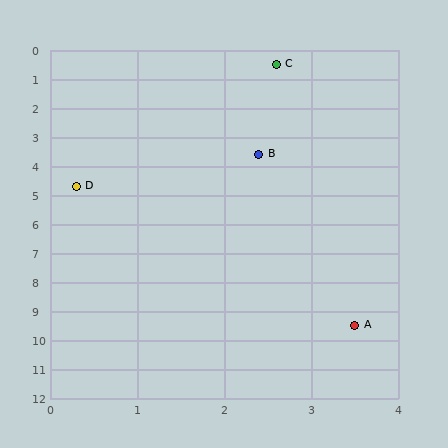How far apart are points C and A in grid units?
Points C and A are about 9.0 grid units apart.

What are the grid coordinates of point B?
Point B is at approximately (2.4, 3.6).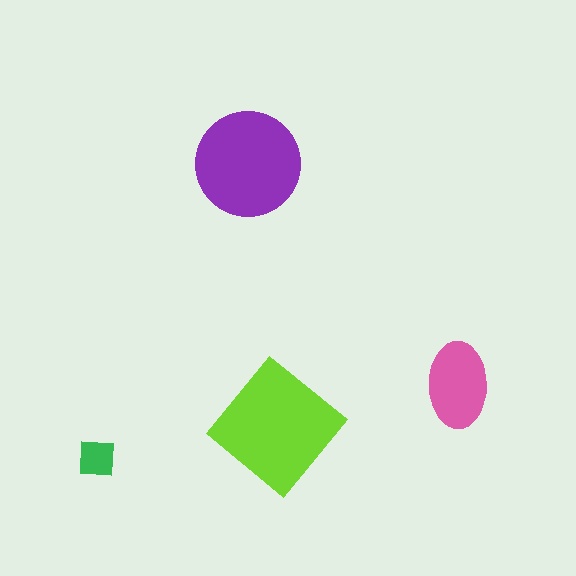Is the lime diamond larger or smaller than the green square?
Larger.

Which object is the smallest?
The green square.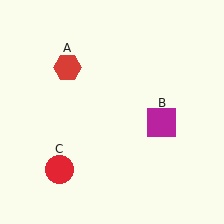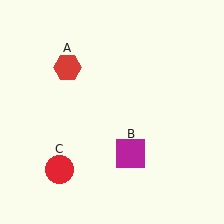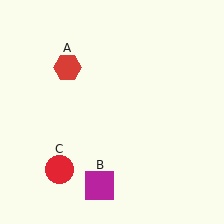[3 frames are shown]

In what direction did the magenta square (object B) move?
The magenta square (object B) moved down and to the left.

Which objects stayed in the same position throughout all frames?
Red hexagon (object A) and red circle (object C) remained stationary.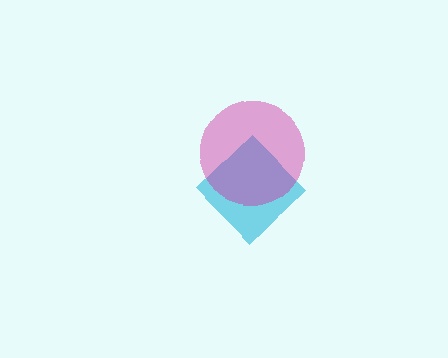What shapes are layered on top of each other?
The layered shapes are: a cyan diamond, a magenta circle.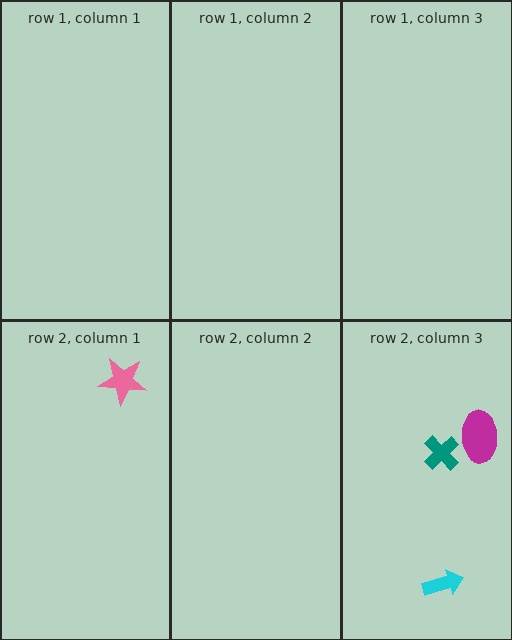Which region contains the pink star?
The row 2, column 1 region.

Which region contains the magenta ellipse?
The row 2, column 3 region.